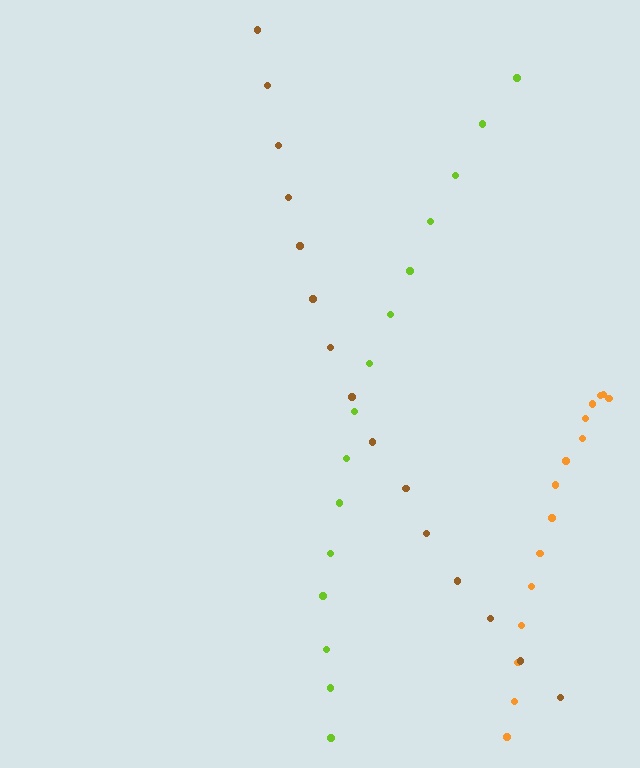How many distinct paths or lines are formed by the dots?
There are 3 distinct paths.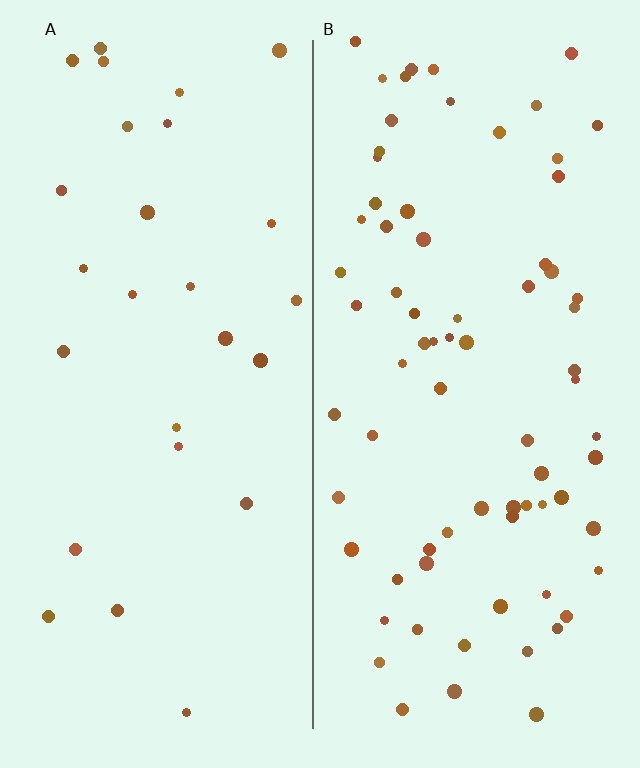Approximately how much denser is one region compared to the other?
Approximately 2.8× — region B over region A.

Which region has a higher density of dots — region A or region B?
B (the right).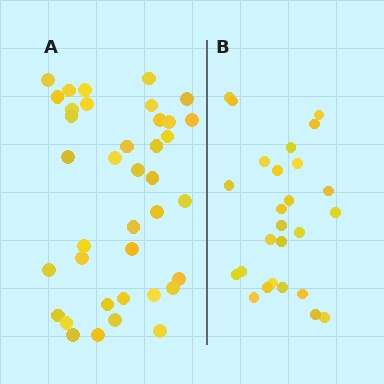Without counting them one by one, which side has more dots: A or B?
Region A (the left region) has more dots.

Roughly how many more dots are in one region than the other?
Region A has roughly 12 or so more dots than region B.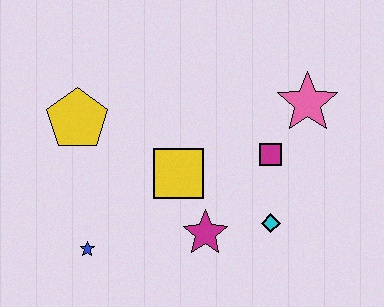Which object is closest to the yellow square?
The magenta star is closest to the yellow square.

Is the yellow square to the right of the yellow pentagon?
Yes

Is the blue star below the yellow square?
Yes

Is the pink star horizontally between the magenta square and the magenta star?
No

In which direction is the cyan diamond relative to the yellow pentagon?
The cyan diamond is to the right of the yellow pentagon.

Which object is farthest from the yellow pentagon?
The pink star is farthest from the yellow pentagon.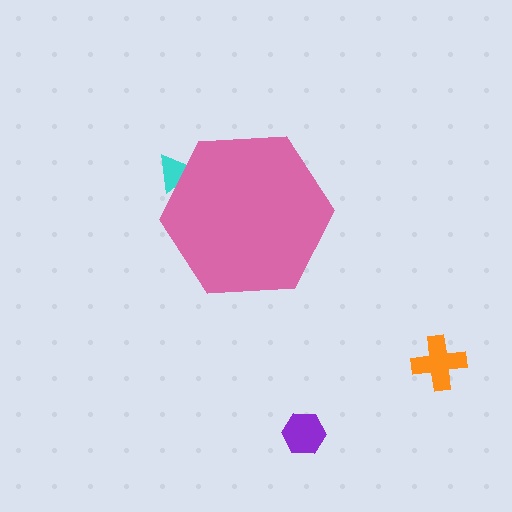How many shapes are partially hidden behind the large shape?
1 shape is partially hidden.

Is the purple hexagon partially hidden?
No, the purple hexagon is fully visible.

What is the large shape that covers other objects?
A pink hexagon.